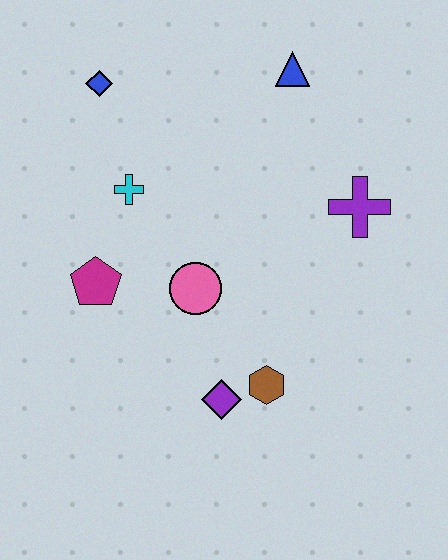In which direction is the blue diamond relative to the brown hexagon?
The blue diamond is above the brown hexagon.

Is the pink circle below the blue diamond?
Yes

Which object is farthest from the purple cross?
The blue diamond is farthest from the purple cross.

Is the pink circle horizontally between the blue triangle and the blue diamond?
Yes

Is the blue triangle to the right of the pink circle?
Yes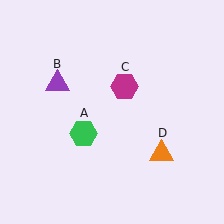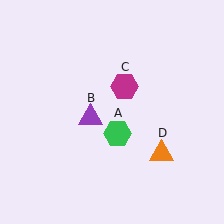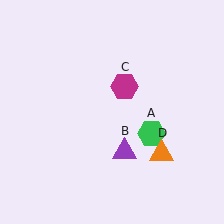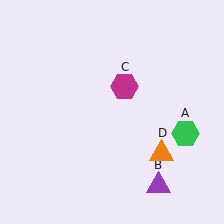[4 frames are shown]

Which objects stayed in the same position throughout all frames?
Magenta hexagon (object C) and orange triangle (object D) remained stationary.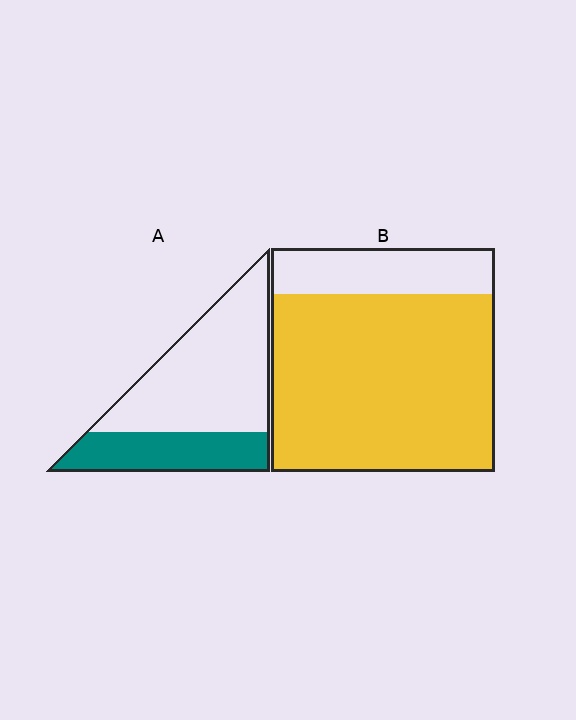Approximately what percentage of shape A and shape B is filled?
A is approximately 30% and B is approximately 80%.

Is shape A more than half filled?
No.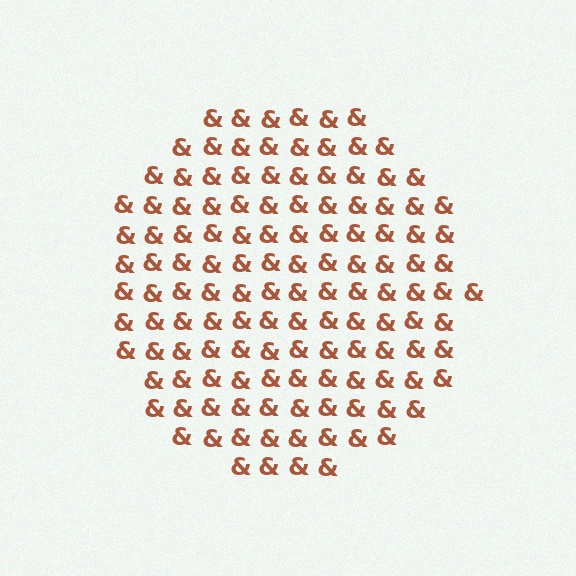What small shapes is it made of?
It is made of small ampersands.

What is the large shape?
The large shape is a circle.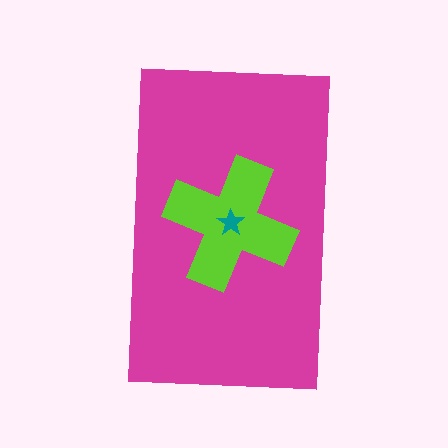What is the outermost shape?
The magenta rectangle.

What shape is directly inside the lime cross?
The teal star.